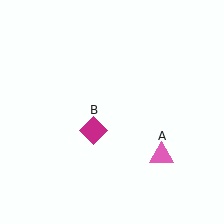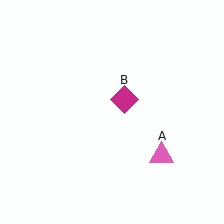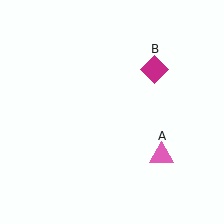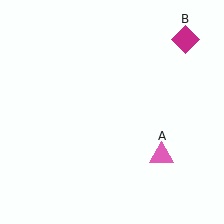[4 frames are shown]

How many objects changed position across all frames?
1 object changed position: magenta diamond (object B).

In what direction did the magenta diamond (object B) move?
The magenta diamond (object B) moved up and to the right.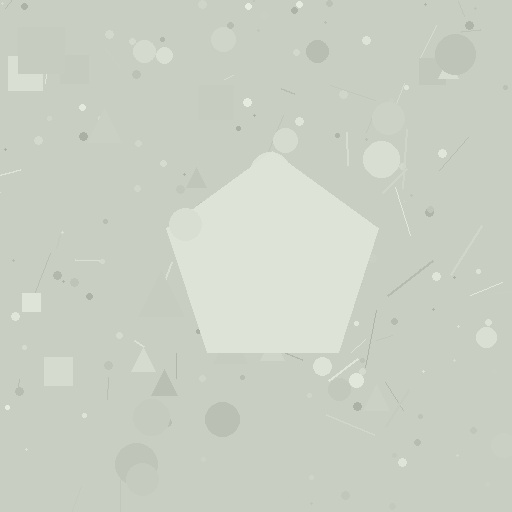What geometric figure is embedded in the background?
A pentagon is embedded in the background.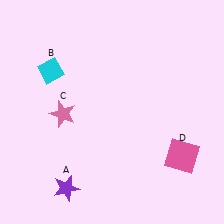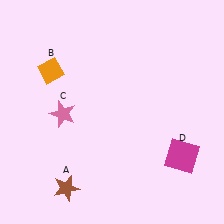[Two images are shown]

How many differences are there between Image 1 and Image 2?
There are 3 differences between the two images.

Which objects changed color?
A changed from purple to brown. B changed from cyan to orange. D changed from pink to magenta.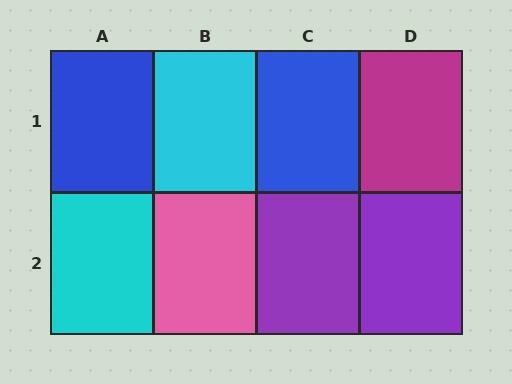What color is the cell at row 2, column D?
Purple.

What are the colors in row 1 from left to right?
Blue, cyan, blue, magenta.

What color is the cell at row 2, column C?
Purple.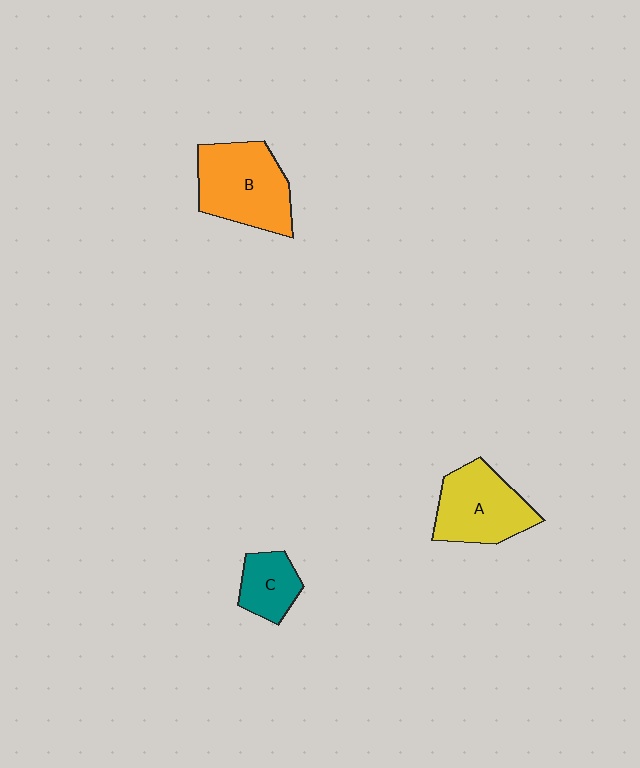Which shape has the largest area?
Shape B (orange).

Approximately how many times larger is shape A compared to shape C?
Approximately 1.8 times.